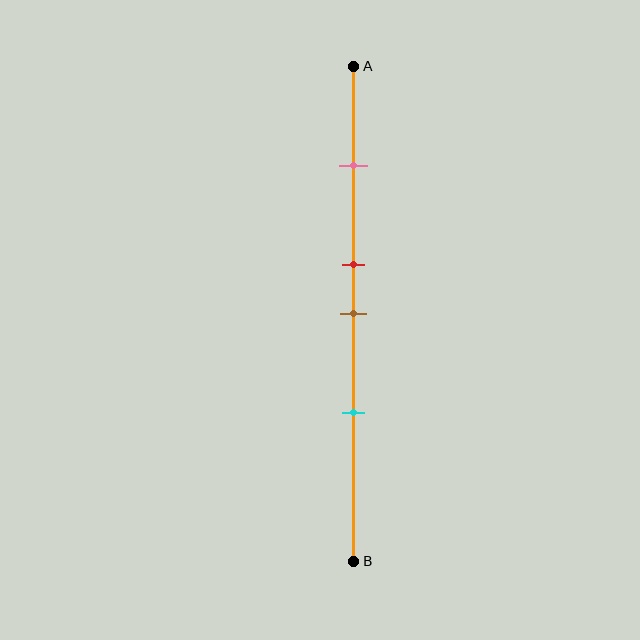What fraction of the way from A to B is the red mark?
The red mark is approximately 40% (0.4) of the way from A to B.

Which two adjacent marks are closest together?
The red and brown marks are the closest adjacent pair.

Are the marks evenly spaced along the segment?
No, the marks are not evenly spaced.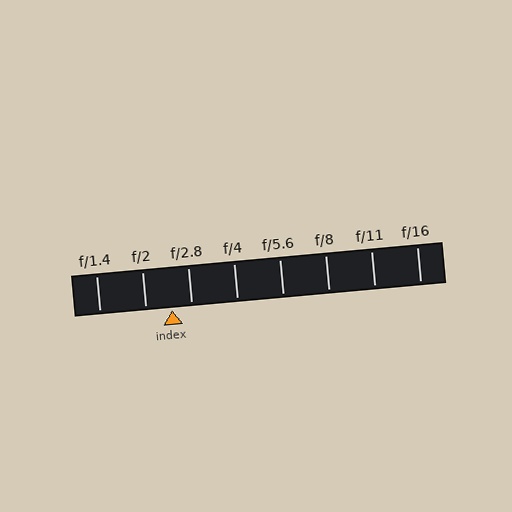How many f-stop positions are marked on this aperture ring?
There are 8 f-stop positions marked.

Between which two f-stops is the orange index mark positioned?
The index mark is between f/2 and f/2.8.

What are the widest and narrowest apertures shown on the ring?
The widest aperture shown is f/1.4 and the narrowest is f/16.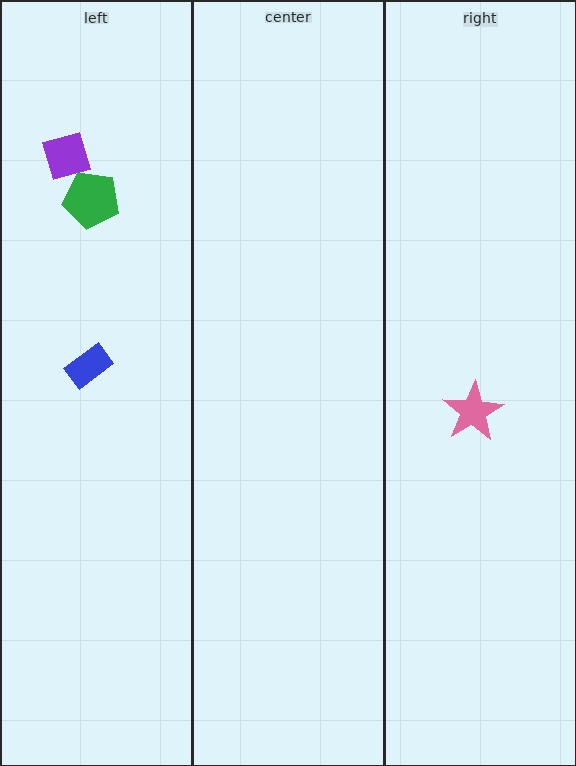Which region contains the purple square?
The left region.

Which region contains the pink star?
The right region.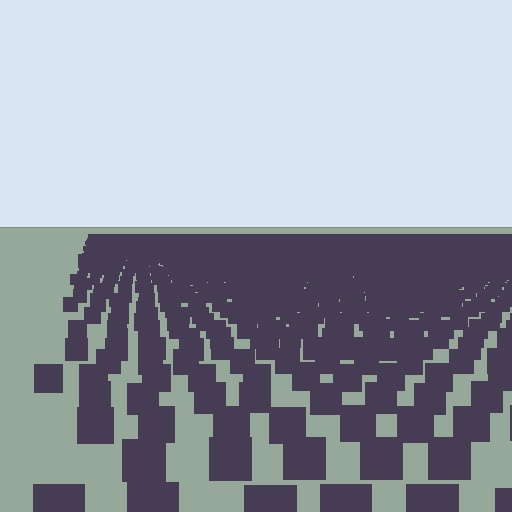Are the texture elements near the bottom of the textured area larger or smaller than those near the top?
Larger. Near the bottom, elements are closer to the viewer and appear at a bigger on-screen size.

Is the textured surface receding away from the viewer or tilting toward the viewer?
The surface is receding away from the viewer. Texture elements get smaller and denser toward the top.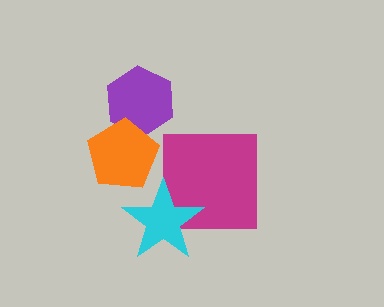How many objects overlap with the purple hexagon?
1 object overlaps with the purple hexagon.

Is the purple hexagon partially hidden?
Yes, it is partially covered by another shape.